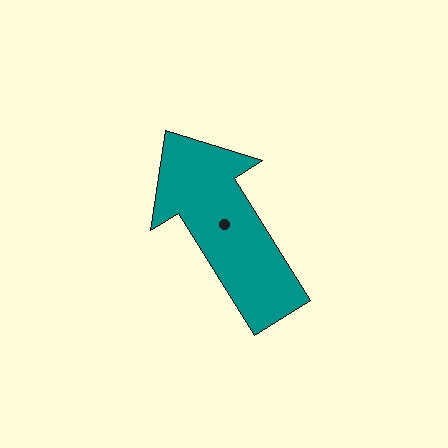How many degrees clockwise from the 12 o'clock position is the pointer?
Approximately 328 degrees.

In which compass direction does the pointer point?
Northwest.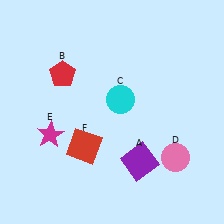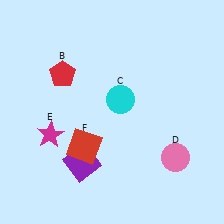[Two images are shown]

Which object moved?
The purple square (A) moved left.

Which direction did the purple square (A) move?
The purple square (A) moved left.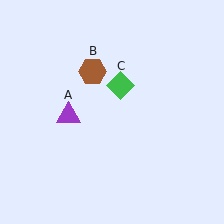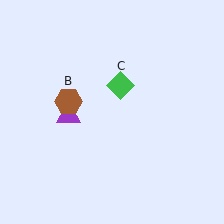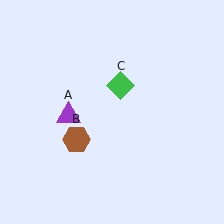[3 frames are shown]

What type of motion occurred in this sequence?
The brown hexagon (object B) rotated counterclockwise around the center of the scene.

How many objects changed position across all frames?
1 object changed position: brown hexagon (object B).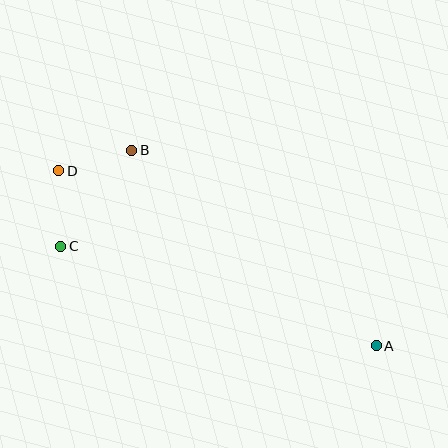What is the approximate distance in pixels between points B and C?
The distance between B and C is approximately 119 pixels.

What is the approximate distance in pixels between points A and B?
The distance between A and B is approximately 313 pixels.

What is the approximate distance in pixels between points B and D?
The distance between B and D is approximately 76 pixels.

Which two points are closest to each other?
Points C and D are closest to each other.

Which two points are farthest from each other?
Points A and D are farthest from each other.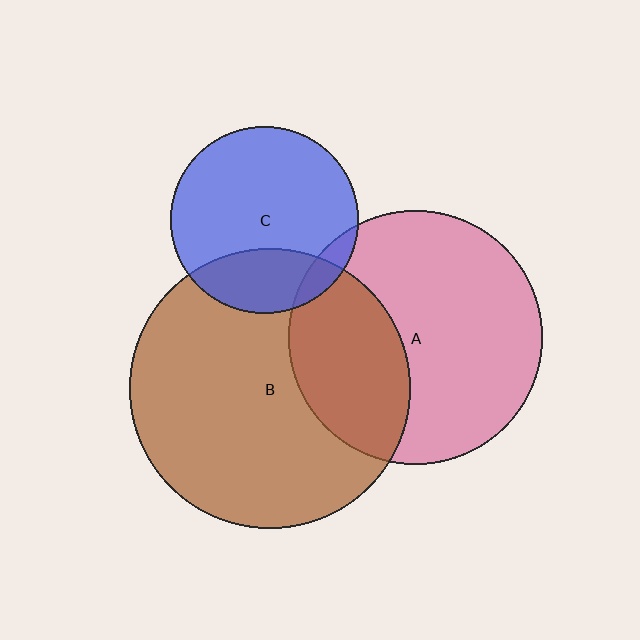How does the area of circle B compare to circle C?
Approximately 2.2 times.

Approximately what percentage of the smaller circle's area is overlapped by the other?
Approximately 10%.